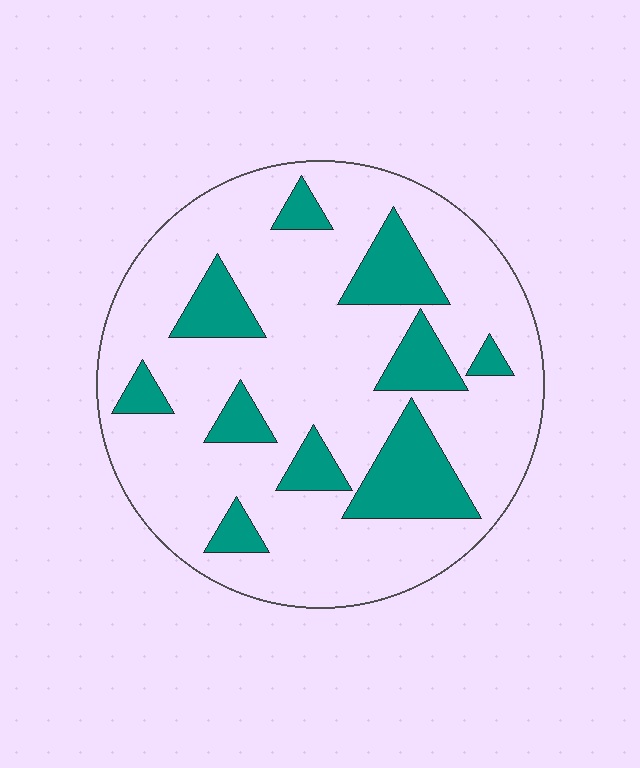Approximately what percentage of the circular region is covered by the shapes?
Approximately 20%.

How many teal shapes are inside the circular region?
10.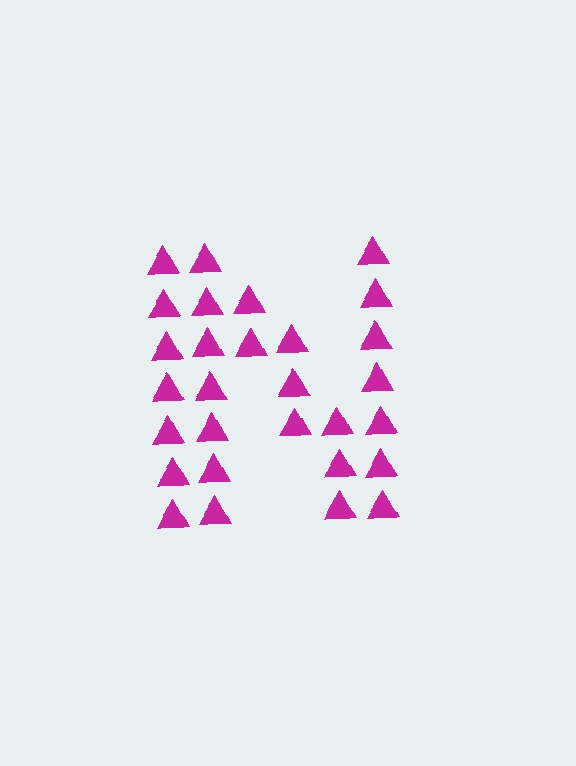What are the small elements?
The small elements are triangles.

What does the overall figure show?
The overall figure shows the letter N.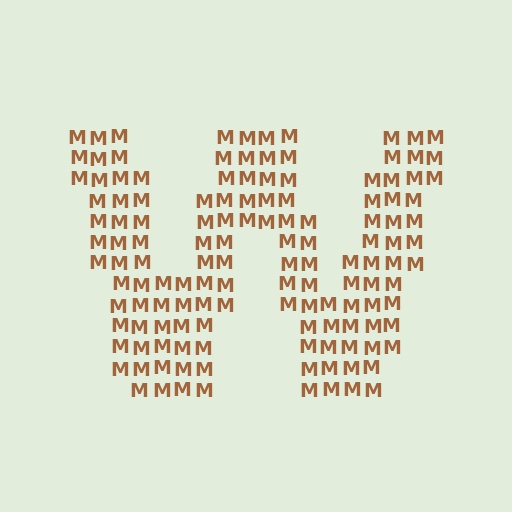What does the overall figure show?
The overall figure shows the letter W.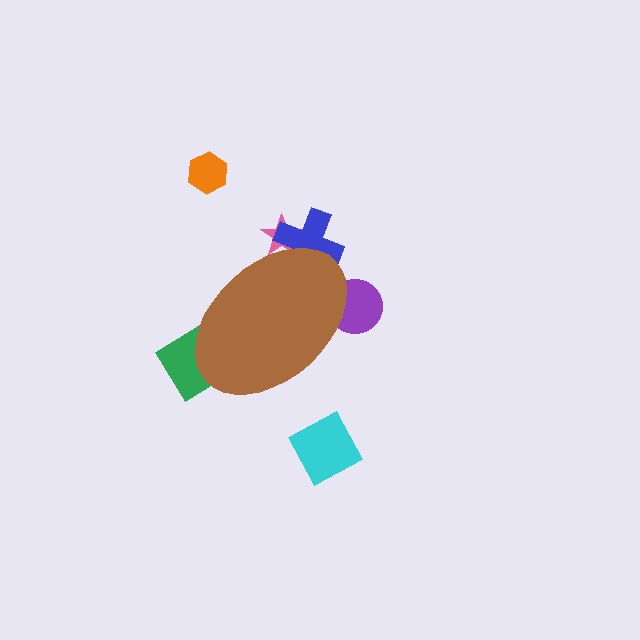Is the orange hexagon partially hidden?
No, the orange hexagon is fully visible.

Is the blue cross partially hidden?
Yes, the blue cross is partially hidden behind the brown ellipse.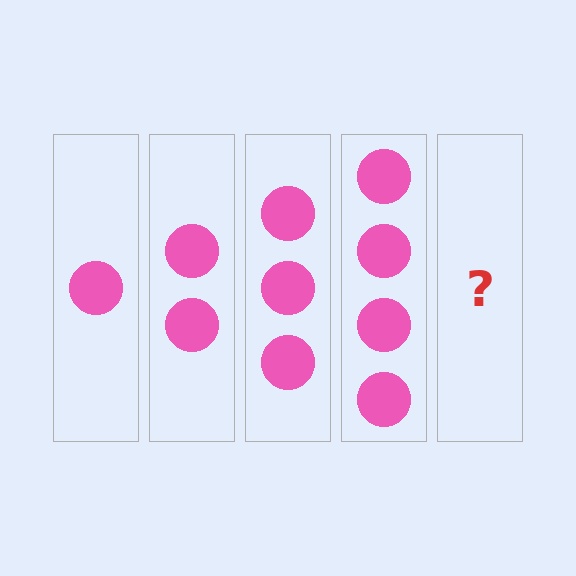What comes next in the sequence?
The next element should be 5 circles.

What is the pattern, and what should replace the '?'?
The pattern is that each step adds one more circle. The '?' should be 5 circles.